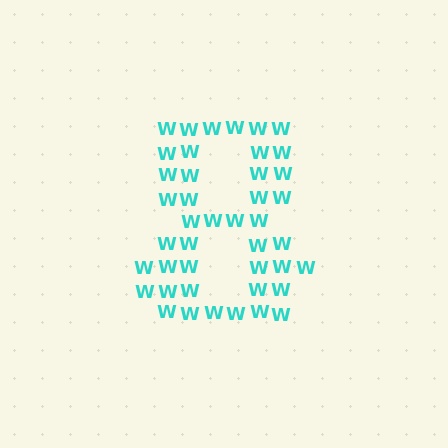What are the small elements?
The small elements are letter W's.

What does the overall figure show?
The overall figure shows the digit 8.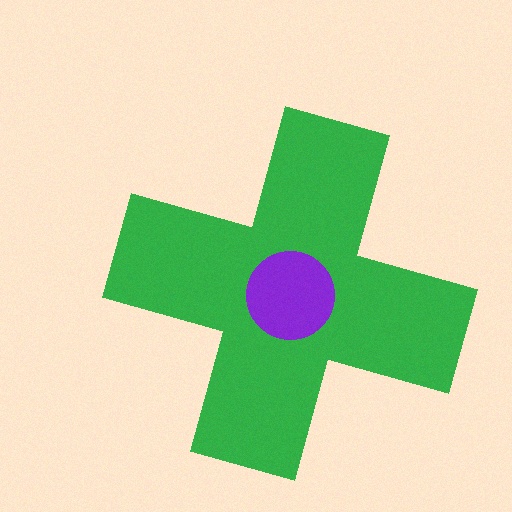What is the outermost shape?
The green cross.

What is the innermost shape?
The purple circle.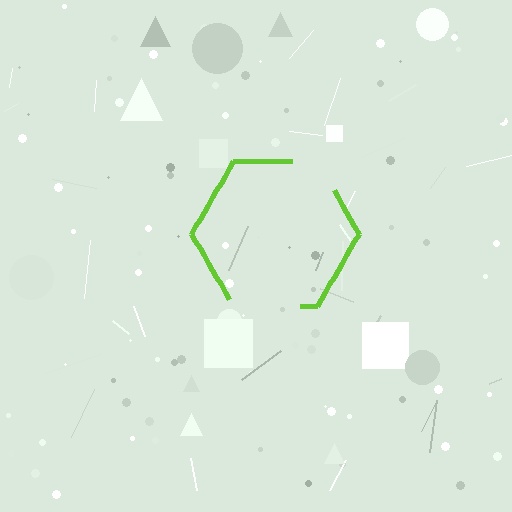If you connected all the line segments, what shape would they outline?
They would outline a hexagon.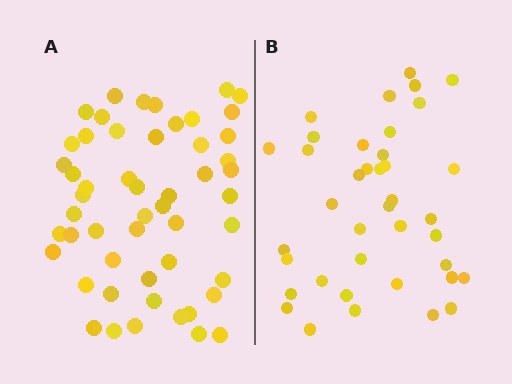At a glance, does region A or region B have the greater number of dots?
Region A (the left region) has more dots.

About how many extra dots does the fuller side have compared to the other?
Region A has approximately 15 more dots than region B.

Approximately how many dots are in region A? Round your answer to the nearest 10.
About 50 dots. (The exact count is 52, which rounds to 50.)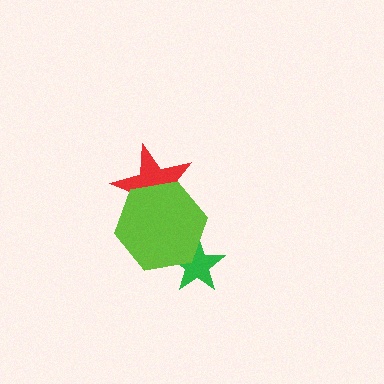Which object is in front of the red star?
The lime hexagon is in front of the red star.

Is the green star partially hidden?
Yes, it is partially covered by another shape.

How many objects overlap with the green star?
1 object overlaps with the green star.